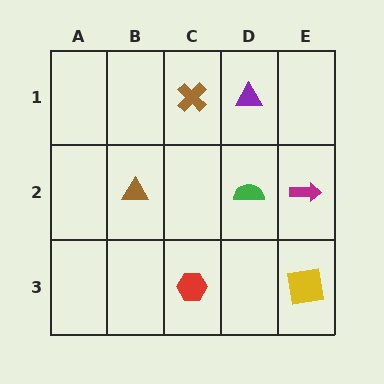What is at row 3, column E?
A yellow square.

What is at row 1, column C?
A brown cross.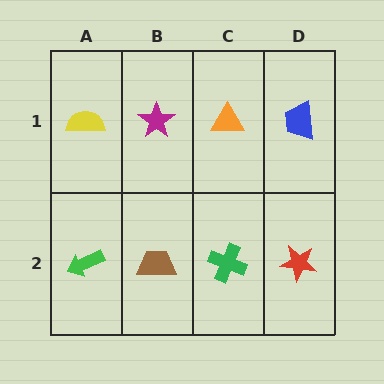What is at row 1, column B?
A magenta star.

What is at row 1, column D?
A blue trapezoid.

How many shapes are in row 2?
4 shapes.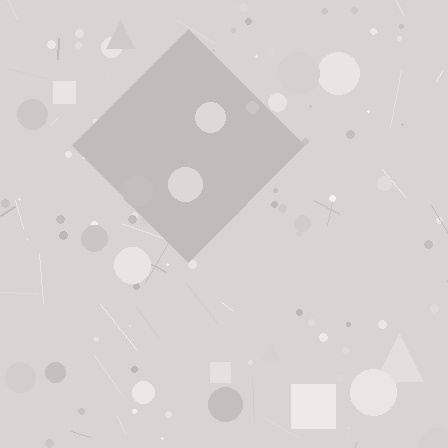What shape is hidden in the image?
A diamond is hidden in the image.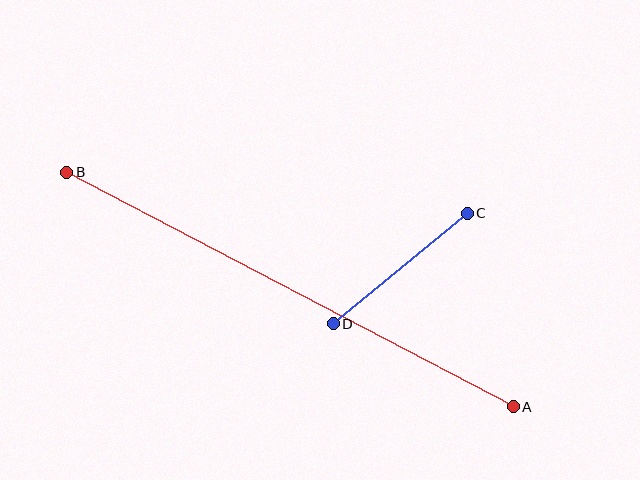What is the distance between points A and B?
The distance is approximately 505 pixels.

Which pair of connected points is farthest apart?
Points A and B are farthest apart.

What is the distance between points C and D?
The distance is approximately 174 pixels.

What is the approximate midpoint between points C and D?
The midpoint is at approximately (400, 268) pixels.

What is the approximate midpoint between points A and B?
The midpoint is at approximately (290, 290) pixels.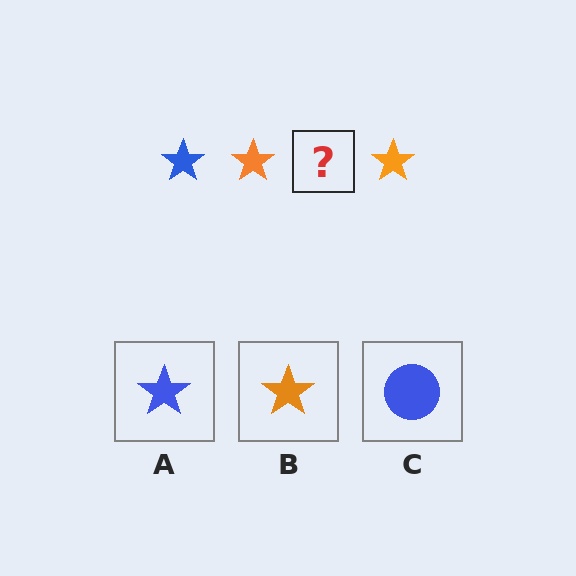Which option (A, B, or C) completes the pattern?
A.